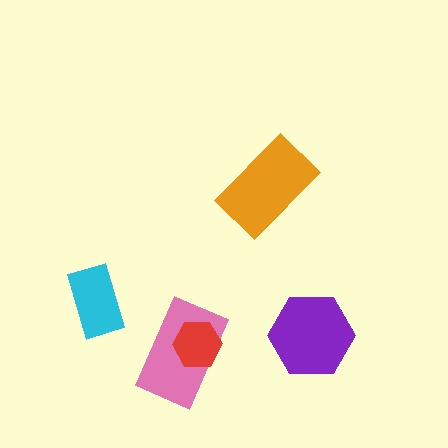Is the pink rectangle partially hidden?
Yes, it is partially covered by another shape.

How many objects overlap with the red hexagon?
1 object overlaps with the red hexagon.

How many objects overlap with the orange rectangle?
0 objects overlap with the orange rectangle.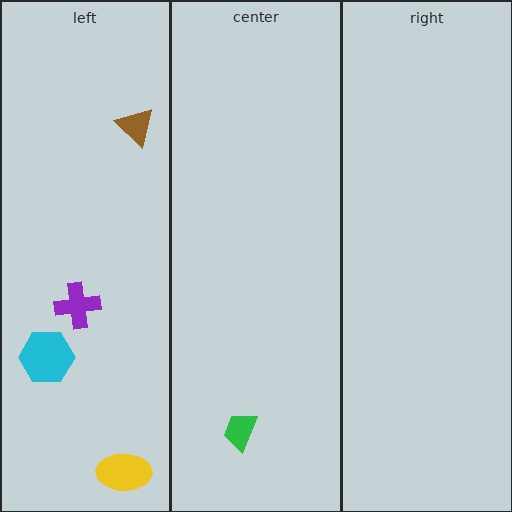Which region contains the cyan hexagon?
The left region.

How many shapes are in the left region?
4.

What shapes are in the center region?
The green trapezoid.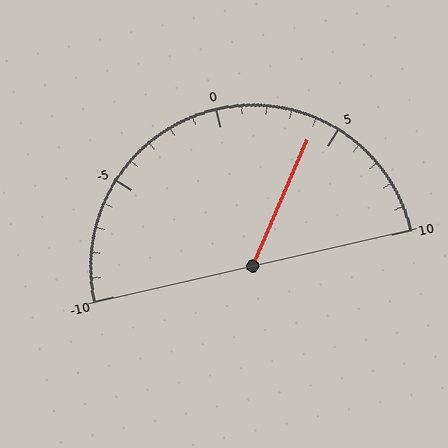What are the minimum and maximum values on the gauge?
The gauge ranges from -10 to 10.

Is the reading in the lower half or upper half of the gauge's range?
The reading is in the upper half of the range (-10 to 10).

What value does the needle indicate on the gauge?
The needle indicates approximately 4.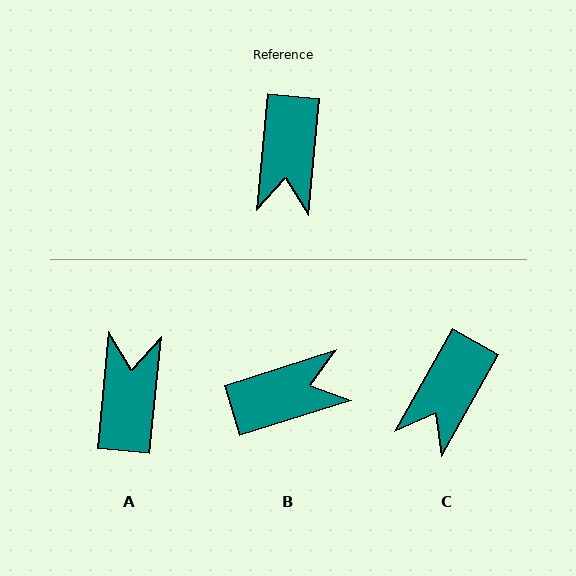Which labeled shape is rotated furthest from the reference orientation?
A, about 180 degrees away.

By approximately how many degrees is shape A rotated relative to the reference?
Approximately 180 degrees counter-clockwise.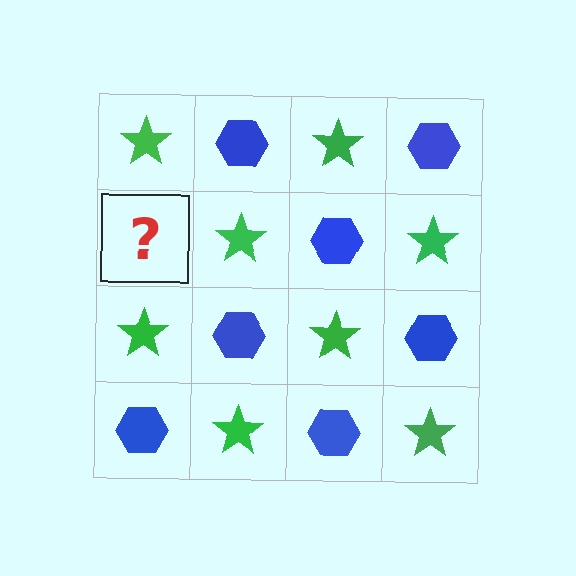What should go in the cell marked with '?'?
The missing cell should contain a blue hexagon.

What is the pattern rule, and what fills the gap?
The rule is that it alternates green star and blue hexagon in a checkerboard pattern. The gap should be filled with a blue hexagon.